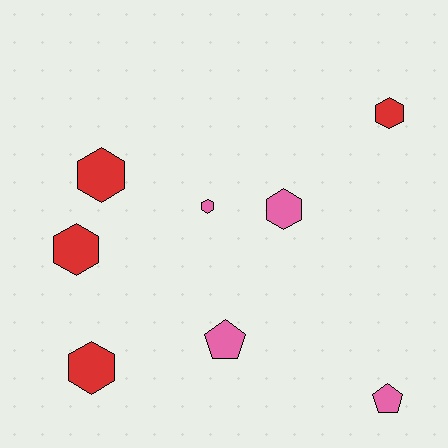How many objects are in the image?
There are 8 objects.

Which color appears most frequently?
Pink, with 4 objects.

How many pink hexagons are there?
There are 2 pink hexagons.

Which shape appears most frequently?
Hexagon, with 6 objects.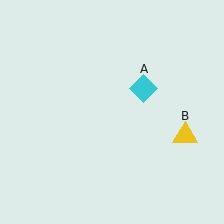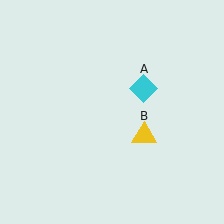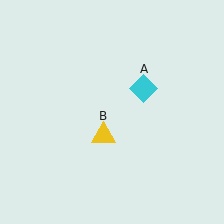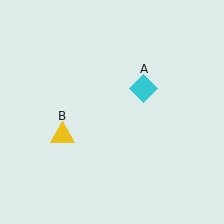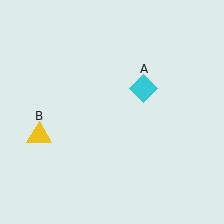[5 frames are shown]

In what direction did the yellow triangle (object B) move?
The yellow triangle (object B) moved left.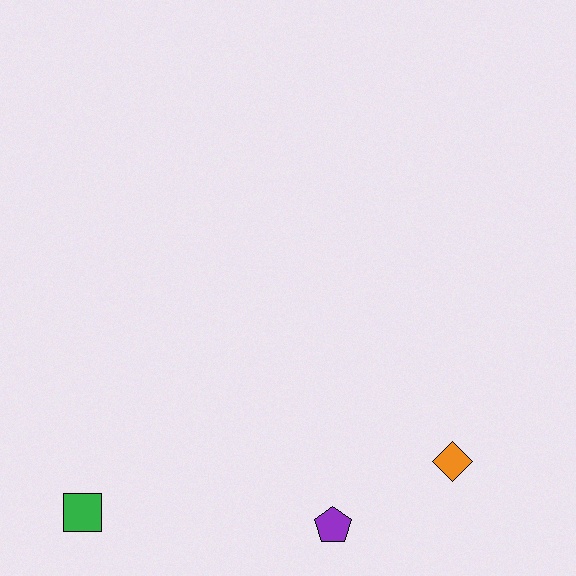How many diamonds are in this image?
There is 1 diamond.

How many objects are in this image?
There are 3 objects.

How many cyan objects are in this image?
There are no cyan objects.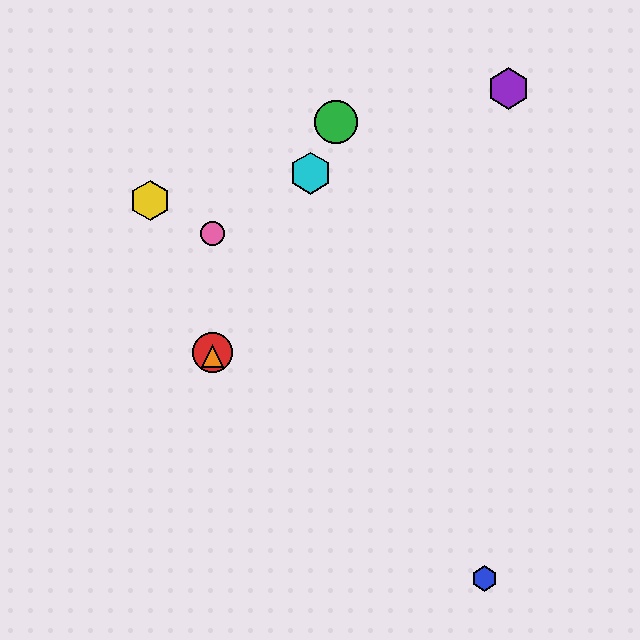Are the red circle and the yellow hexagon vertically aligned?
No, the red circle is at x≈213 and the yellow hexagon is at x≈150.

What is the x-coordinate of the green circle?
The green circle is at x≈336.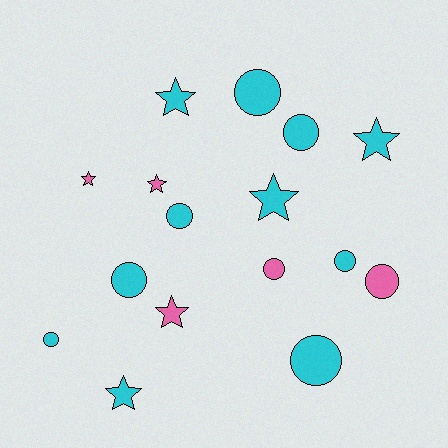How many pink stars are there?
There are 3 pink stars.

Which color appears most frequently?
Cyan, with 11 objects.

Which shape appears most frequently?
Circle, with 9 objects.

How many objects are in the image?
There are 16 objects.